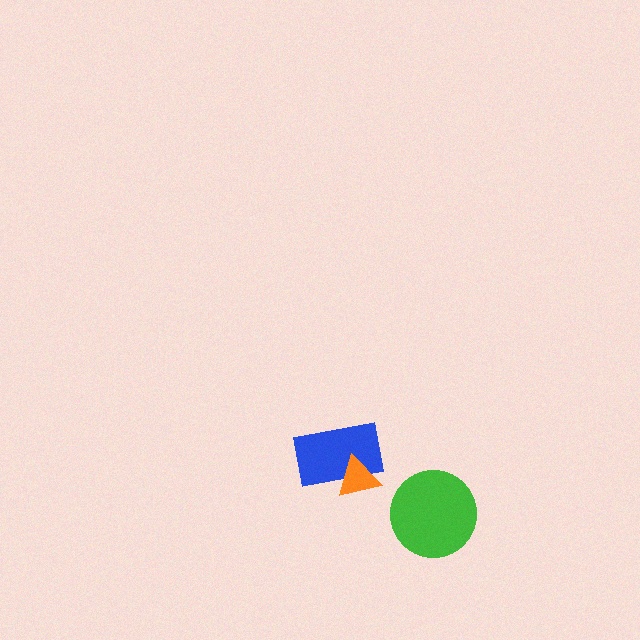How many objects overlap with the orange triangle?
1 object overlaps with the orange triangle.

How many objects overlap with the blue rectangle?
1 object overlaps with the blue rectangle.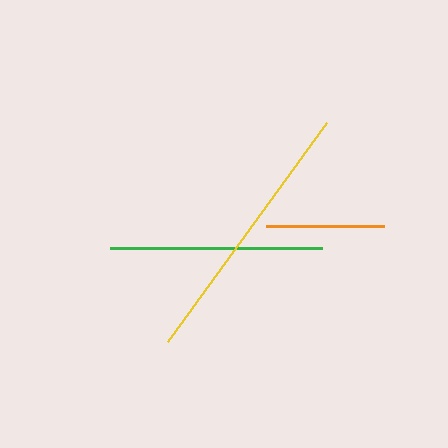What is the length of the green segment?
The green segment is approximately 212 pixels long.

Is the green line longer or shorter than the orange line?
The green line is longer than the orange line.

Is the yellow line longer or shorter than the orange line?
The yellow line is longer than the orange line.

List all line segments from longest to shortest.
From longest to shortest: yellow, green, orange.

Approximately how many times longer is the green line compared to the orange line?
The green line is approximately 1.8 times the length of the orange line.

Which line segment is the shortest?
The orange line is the shortest at approximately 118 pixels.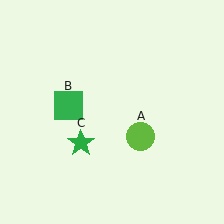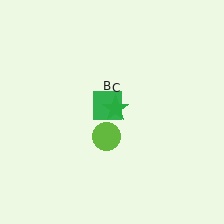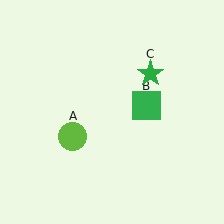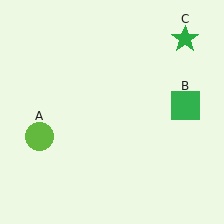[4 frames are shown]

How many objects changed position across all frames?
3 objects changed position: lime circle (object A), green square (object B), green star (object C).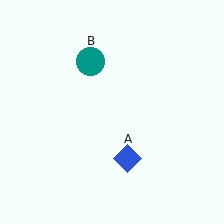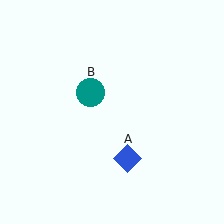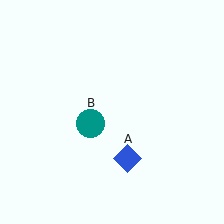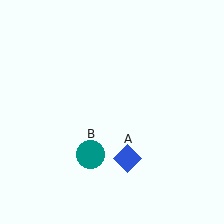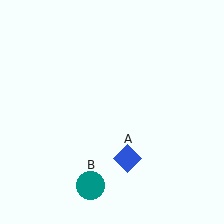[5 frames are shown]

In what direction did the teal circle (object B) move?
The teal circle (object B) moved down.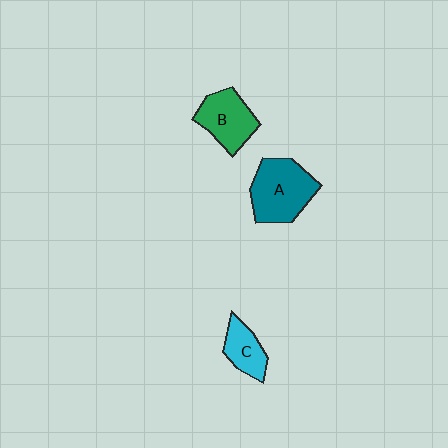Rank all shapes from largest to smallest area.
From largest to smallest: A (teal), B (green), C (cyan).